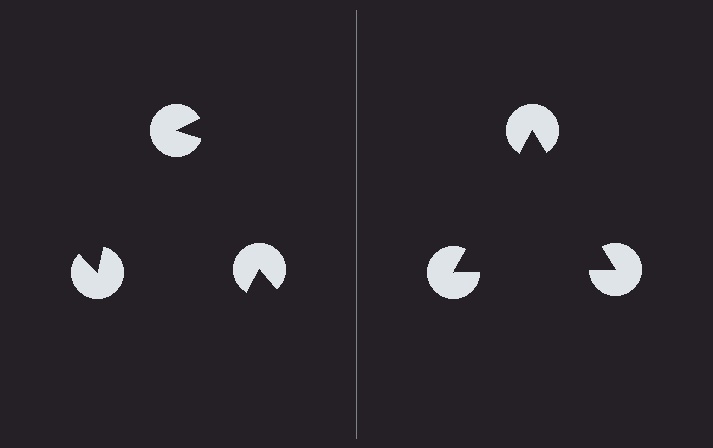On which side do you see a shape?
An illusory triangle appears on the right side. On the left side the wedge cuts are rotated, so no coherent shape forms.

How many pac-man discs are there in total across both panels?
6 — 3 on each side.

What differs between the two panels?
The pac-man discs are positioned identically on both sides; only the wedge orientations differ. On the right they align to a triangle; on the left they are misaligned.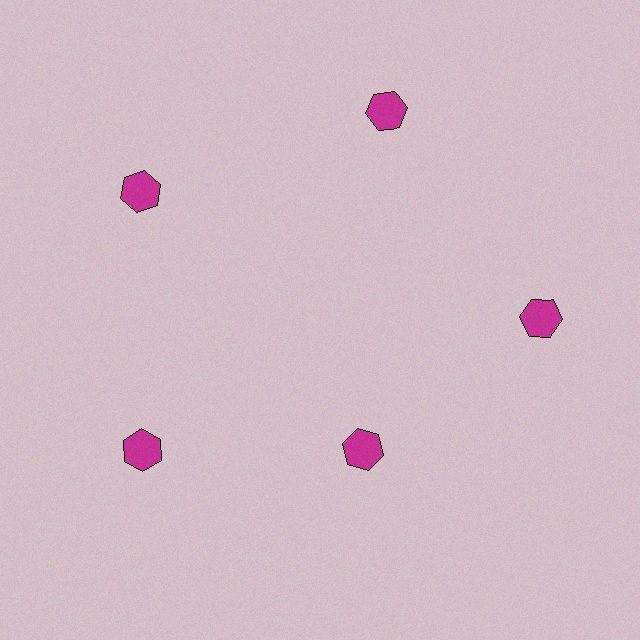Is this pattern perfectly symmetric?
No. The 5 magenta hexagons are arranged in a ring, but one element near the 5 o'clock position is pulled inward toward the center, breaking the 5-fold rotational symmetry.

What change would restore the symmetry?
The symmetry would be restored by moving it outward, back onto the ring so that all 5 hexagons sit at equal angles and equal distance from the center.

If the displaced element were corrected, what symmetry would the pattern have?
It would have 5-fold rotational symmetry — the pattern would map onto itself every 72 degrees.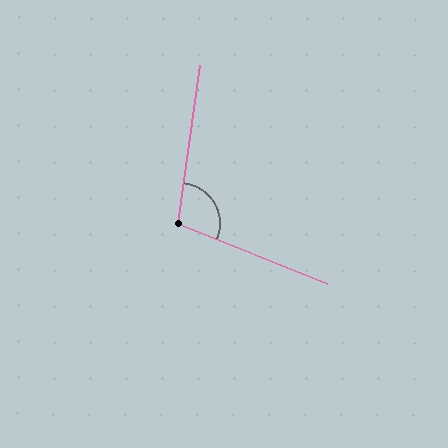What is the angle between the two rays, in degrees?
Approximately 104 degrees.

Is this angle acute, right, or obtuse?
It is obtuse.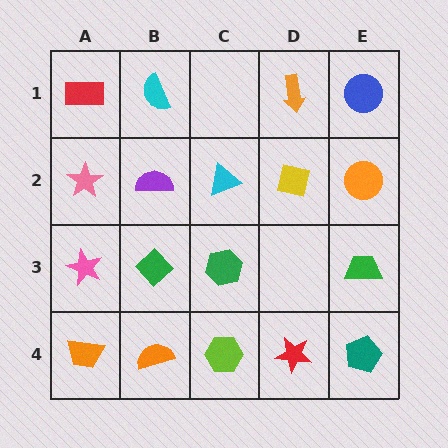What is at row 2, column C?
A cyan triangle.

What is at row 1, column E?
A blue circle.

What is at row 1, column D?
An orange arrow.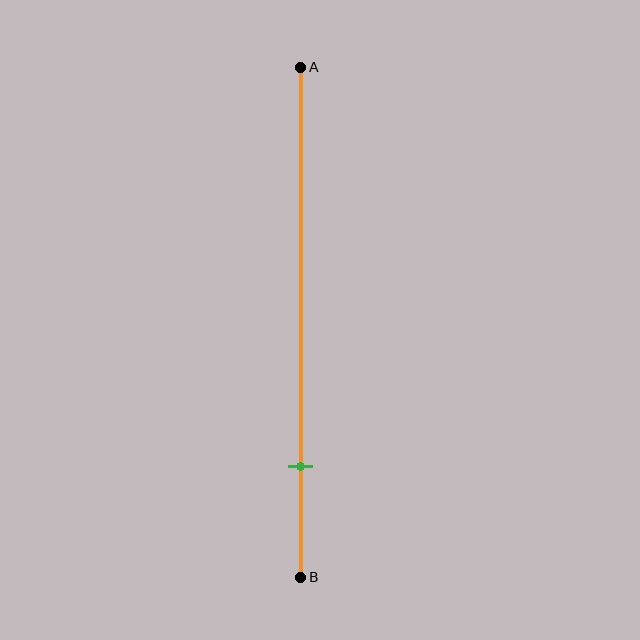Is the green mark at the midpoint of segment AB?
No, the mark is at about 80% from A, not at the 50% midpoint.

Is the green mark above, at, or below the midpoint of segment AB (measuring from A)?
The green mark is below the midpoint of segment AB.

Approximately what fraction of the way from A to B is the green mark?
The green mark is approximately 80% of the way from A to B.